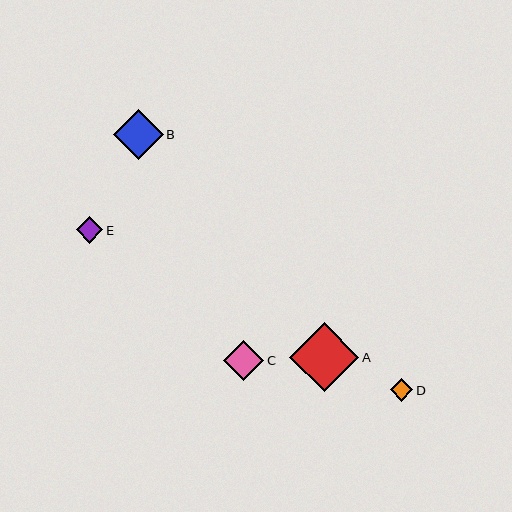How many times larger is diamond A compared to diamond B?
Diamond A is approximately 1.4 times the size of diamond B.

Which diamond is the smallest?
Diamond D is the smallest with a size of approximately 22 pixels.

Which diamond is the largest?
Diamond A is the largest with a size of approximately 69 pixels.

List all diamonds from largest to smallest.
From largest to smallest: A, B, C, E, D.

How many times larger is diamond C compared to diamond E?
Diamond C is approximately 1.5 times the size of diamond E.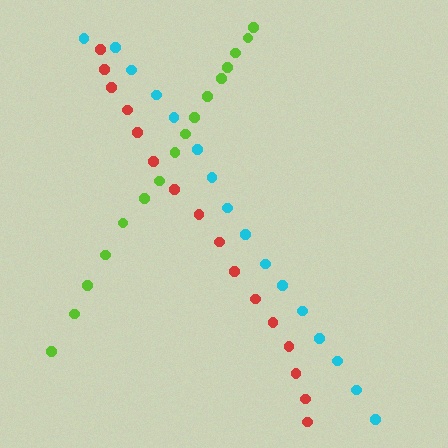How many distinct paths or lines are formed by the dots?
There are 3 distinct paths.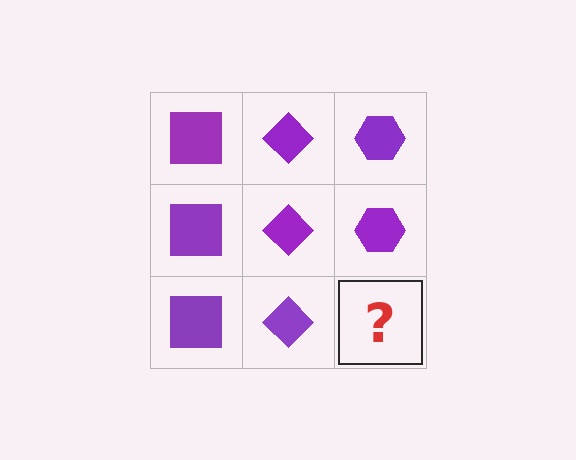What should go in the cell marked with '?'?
The missing cell should contain a purple hexagon.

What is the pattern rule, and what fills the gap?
The rule is that each column has a consistent shape. The gap should be filled with a purple hexagon.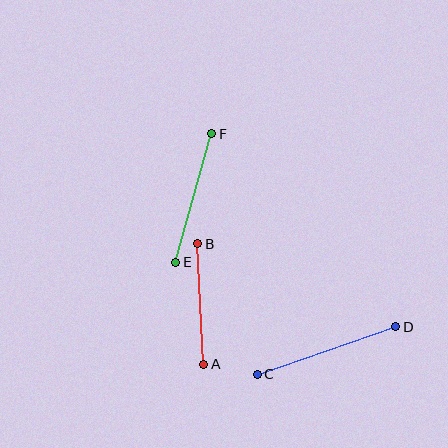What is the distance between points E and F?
The distance is approximately 134 pixels.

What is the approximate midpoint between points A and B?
The midpoint is at approximately (201, 304) pixels.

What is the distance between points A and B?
The distance is approximately 121 pixels.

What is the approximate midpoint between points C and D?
The midpoint is at approximately (326, 350) pixels.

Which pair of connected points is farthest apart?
Points C and D are farthest apart.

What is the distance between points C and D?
The distance is approximately 146 pixels.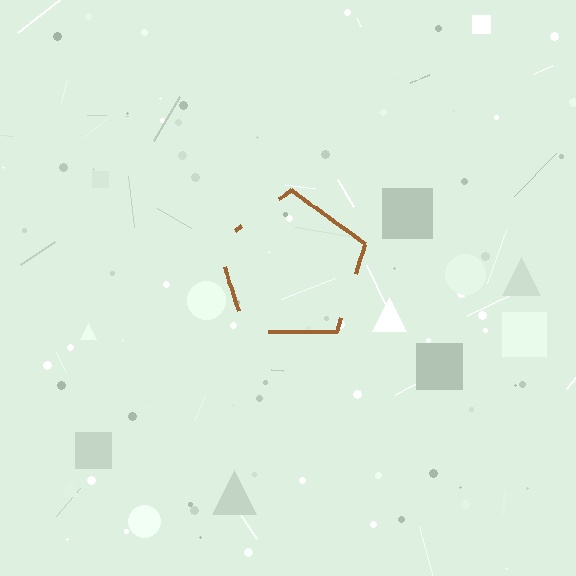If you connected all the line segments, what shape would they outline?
They would outline a pentagon.